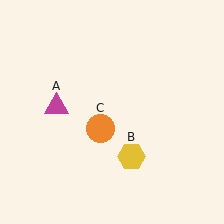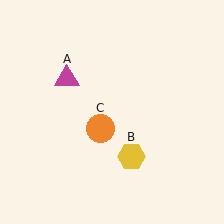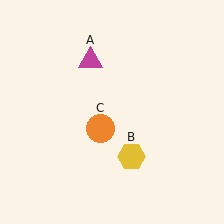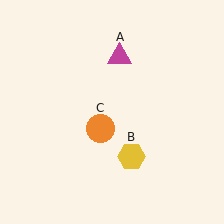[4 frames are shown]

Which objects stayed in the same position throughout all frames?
Yellow hexagon (object B) and orange circle (object C) remained stationary.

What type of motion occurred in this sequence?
The magenta triangle (object A) rotated clockwise around the center of the scene.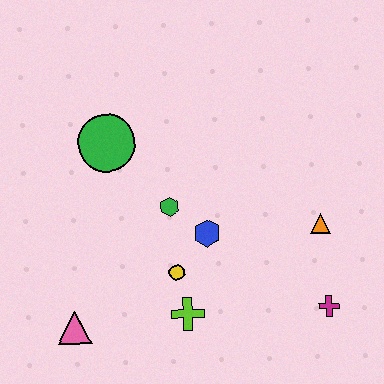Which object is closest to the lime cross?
The yellow circle is closest to the lime cross.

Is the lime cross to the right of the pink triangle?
Yes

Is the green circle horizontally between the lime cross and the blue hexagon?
No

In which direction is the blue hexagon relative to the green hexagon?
The blue hexagon is to the right of the green hexagon.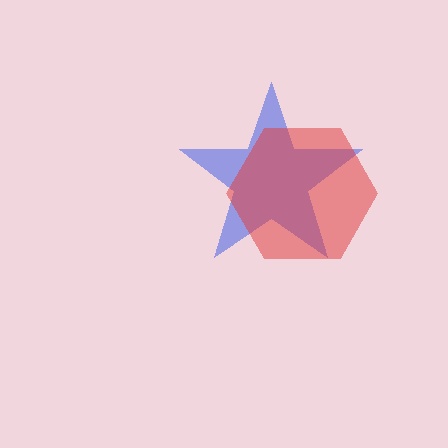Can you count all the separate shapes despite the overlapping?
Yes, there are 2 separate shapes.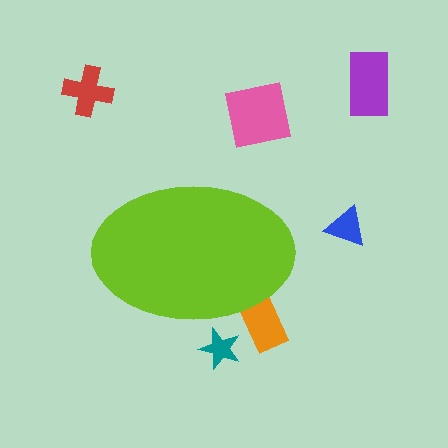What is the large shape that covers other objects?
A lime ellipse.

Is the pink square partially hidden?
No, the pink square is fully visible.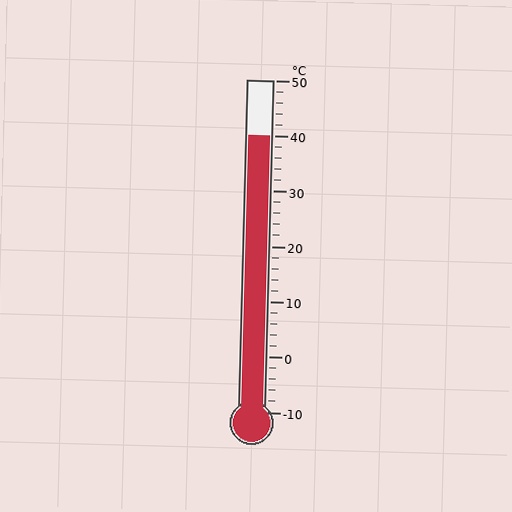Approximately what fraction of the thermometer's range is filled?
The thermometer is filled to approximately 85% of its range.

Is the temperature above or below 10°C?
The temperature is above 10°C.